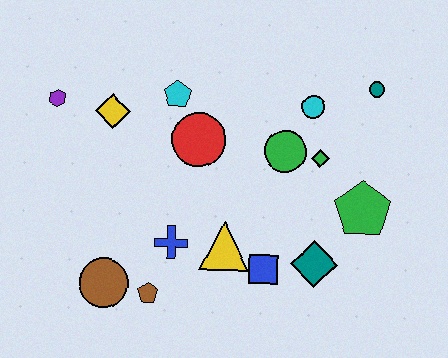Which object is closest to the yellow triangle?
The blue square is closest to the yellow triangle.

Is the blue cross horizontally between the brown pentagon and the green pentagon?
Yes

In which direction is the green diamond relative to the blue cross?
The green diamond is to the right of the blue cross.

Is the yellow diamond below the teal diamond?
No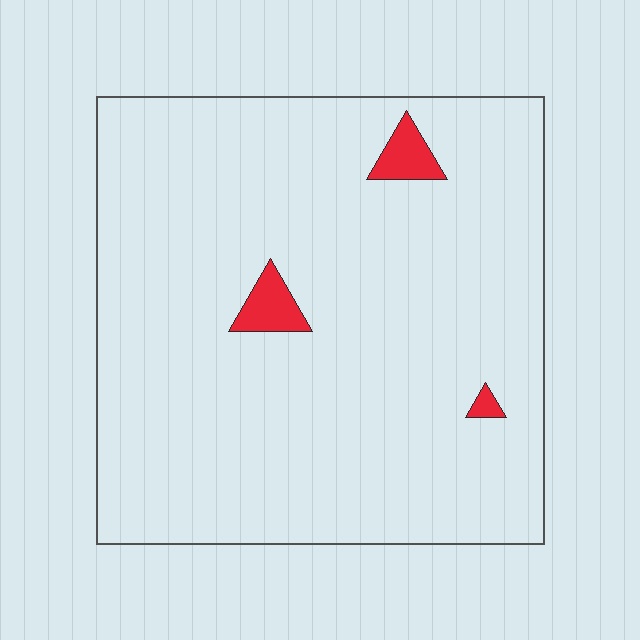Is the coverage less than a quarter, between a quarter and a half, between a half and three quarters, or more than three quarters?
Less than a quarter.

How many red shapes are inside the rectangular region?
3.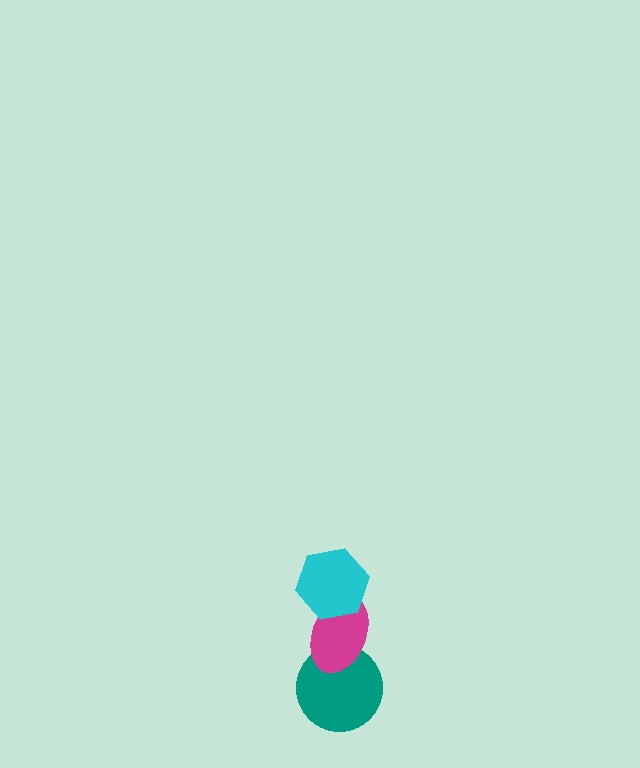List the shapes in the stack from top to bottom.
From top to bottom: the cyan hexagon, the magenta ellipse, the teal circle.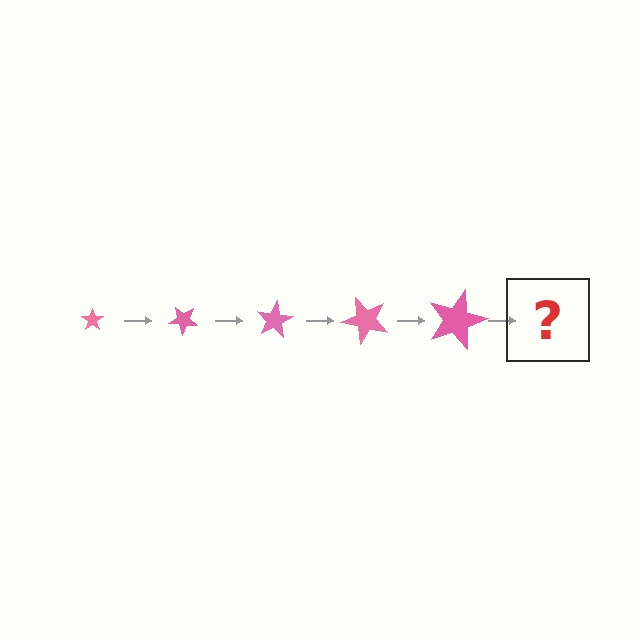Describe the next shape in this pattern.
It should be a star, larger than the previous one and rotated 200 degrees from the start.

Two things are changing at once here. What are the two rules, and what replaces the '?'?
The two rules are that the star grows larger each step and it rotates 40 degrees each step. The '?' should be a star, larger than the previous one and rotated 200 degrees from the start.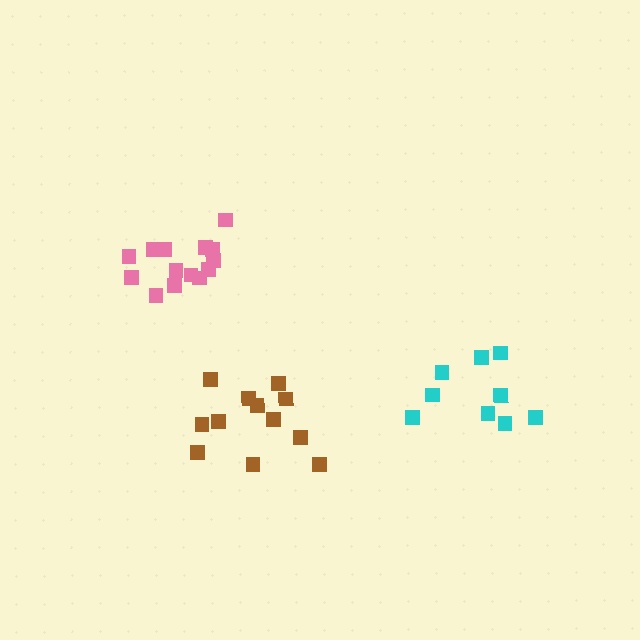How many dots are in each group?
Group 1: 9 dots, Group 2: 14 dots, Group 3: 12 dots (35 total).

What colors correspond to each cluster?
The clusters are colored: cyan, pink, brown.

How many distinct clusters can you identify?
There are 3 distinct clusters.